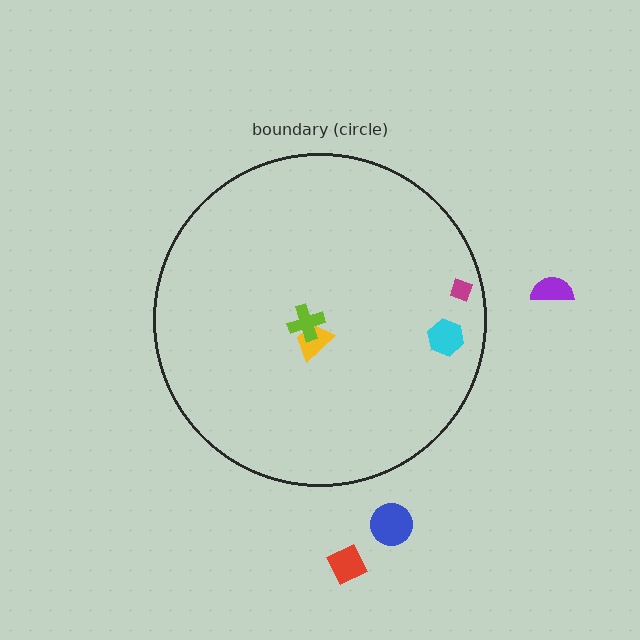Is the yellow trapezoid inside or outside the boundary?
Inside.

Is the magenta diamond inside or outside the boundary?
Inside.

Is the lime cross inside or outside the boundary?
Inside.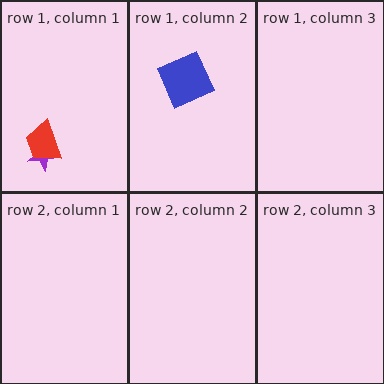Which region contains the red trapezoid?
The row 1, column 1 region.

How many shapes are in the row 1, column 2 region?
1.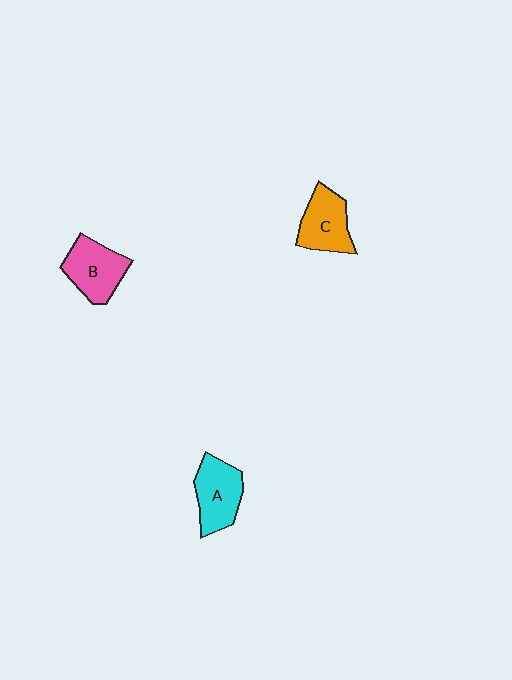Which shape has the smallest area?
Shape C (orange).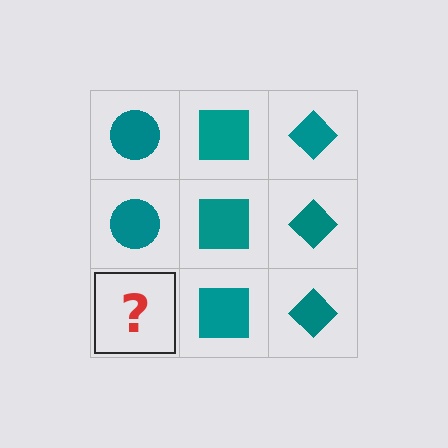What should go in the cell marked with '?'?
The missing cell should contain a teal circle.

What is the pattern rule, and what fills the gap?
The rule is that each column has a consistent shape. The gap should be filled with a teal circle.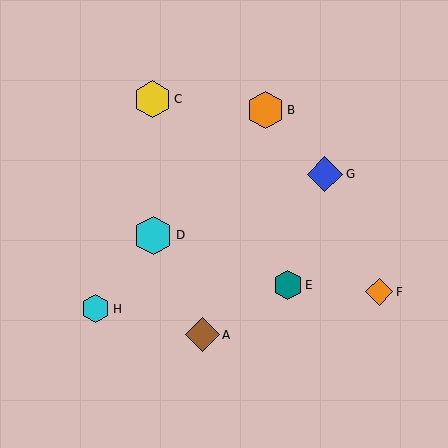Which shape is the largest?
The cyan hexagon (labeled D) is the largest.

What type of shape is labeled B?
Shape B is an orange hexagon.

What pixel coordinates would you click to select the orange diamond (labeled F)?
Click at (379, 292) to select the orange diamond F.